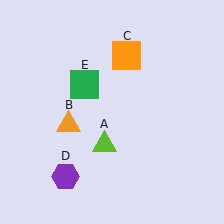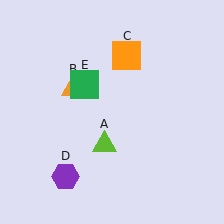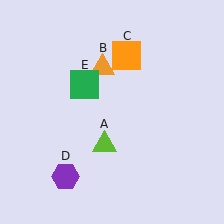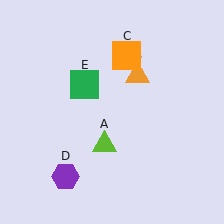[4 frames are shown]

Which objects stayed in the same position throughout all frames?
Lime triangle (object A) and orange square (object C) and purple hexagon (object D) and green square (object E) remained stationary.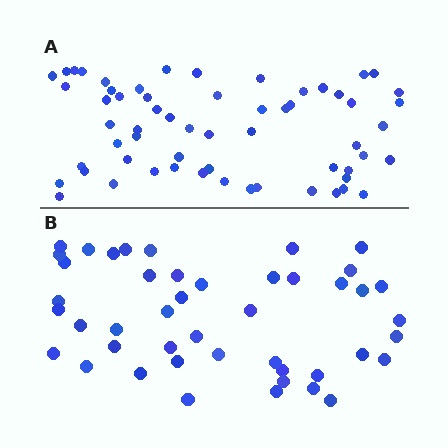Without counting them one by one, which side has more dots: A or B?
Region A (the top region) has more dots.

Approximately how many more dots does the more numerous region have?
Region A has approximately 15 more dots than region B.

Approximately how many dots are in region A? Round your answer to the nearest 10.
About 60 dots.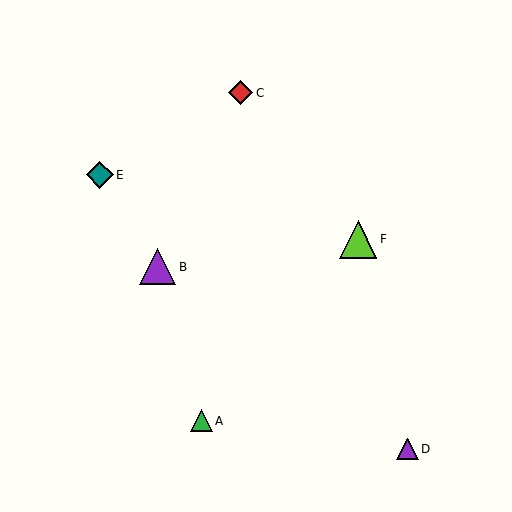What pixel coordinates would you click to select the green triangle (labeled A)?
Click at (201, 421) to select the green triangle A.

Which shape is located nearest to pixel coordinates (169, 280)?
The purple triangle (labeled B) at (158, 267) is nearest to that location.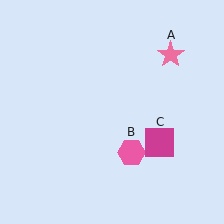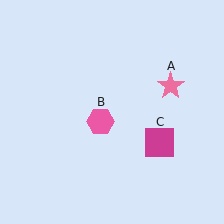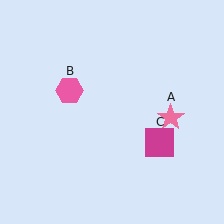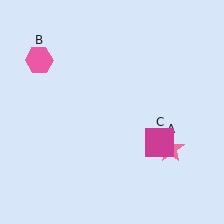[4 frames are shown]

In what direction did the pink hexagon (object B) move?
The pink hexagon (object B) moved up and to the left.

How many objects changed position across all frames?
2 objects changed position: pink star (object A), pink hexagon (object B).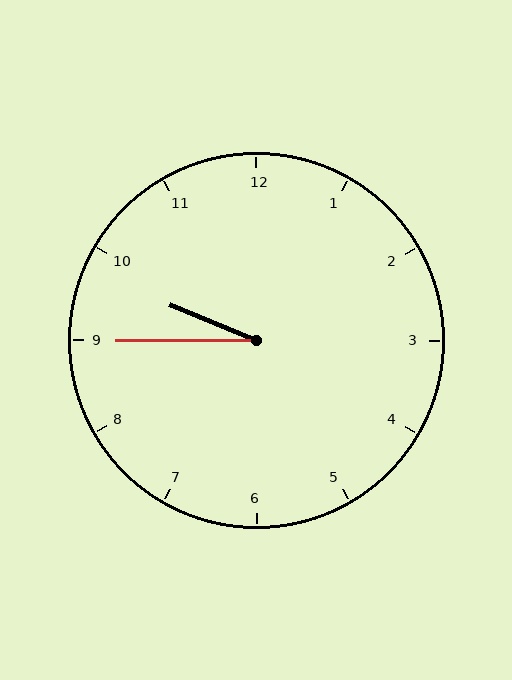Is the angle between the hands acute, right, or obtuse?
It is acute.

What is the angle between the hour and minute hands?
Approximately 22 degrees.